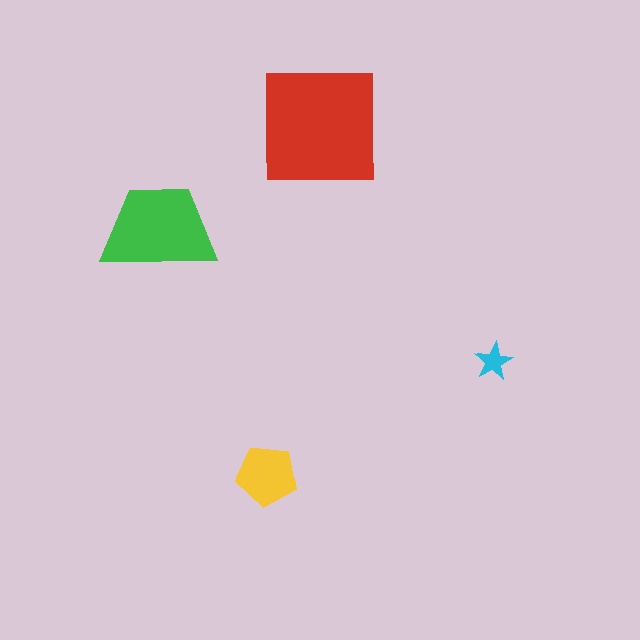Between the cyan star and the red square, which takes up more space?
The red square.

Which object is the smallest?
The cyan star.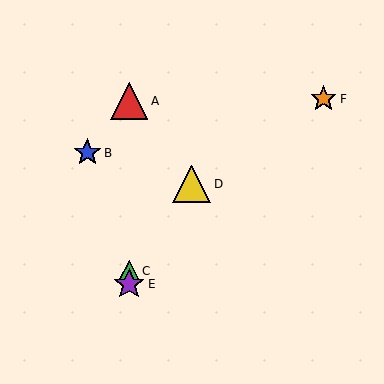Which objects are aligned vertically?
Objects A, C, E are aligned vertically.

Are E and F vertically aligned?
No, E is at x≈129 and F is at x≈324.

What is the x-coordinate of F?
Object F is at x≈324.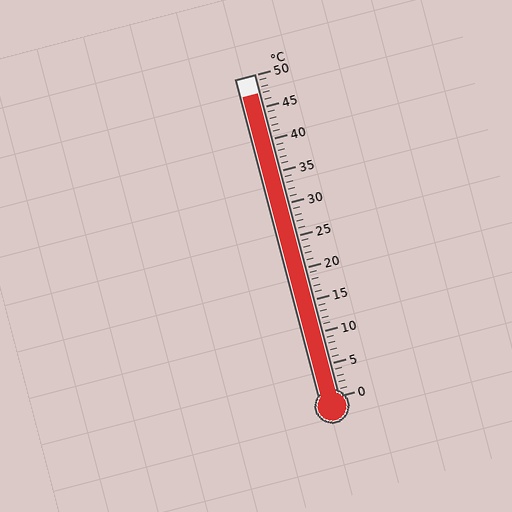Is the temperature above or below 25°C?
The temperature is above 25°C.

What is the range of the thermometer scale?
The thermometer scale ranges from 0°C to 50°C.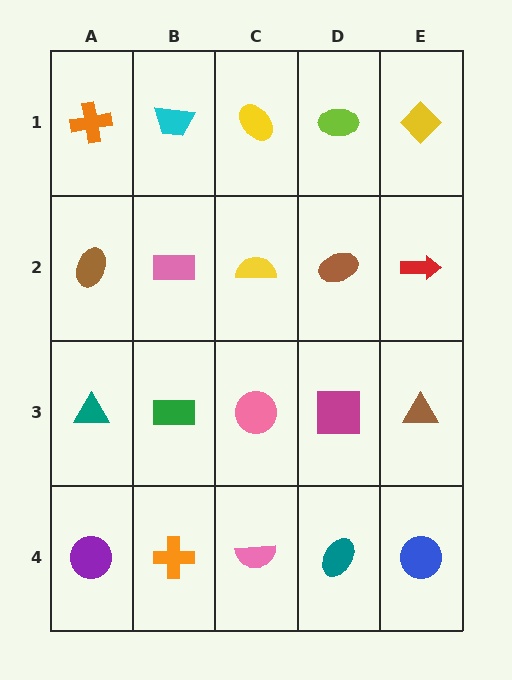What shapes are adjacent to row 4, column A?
A teal triangle (row 3, column A), an orange cross (row 4, column B).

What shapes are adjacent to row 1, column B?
A pink rectangle (row 2, column B), an orange cross (row 1, column A), a yellow ellipse (row 1, column C).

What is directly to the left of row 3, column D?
A pink circle.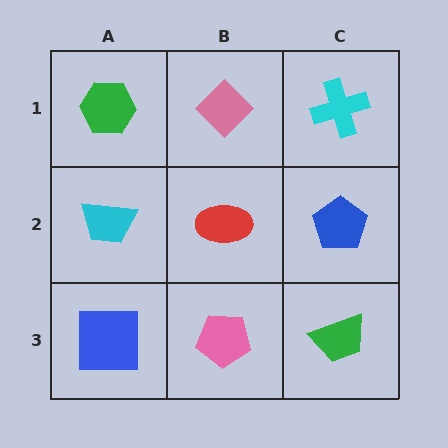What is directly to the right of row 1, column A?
A pink diamond.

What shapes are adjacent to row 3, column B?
A red ellipse (row 2, column B), a blue square (row 3, column A), a green trapezoid (row 3, column C).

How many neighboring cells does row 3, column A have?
2.